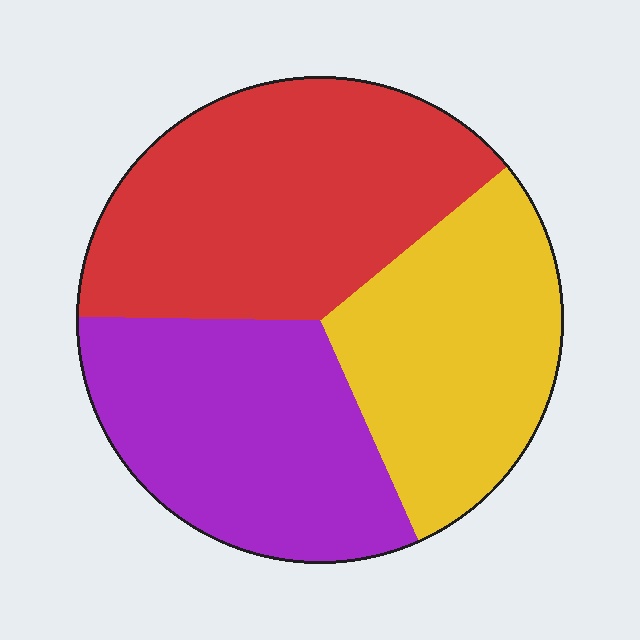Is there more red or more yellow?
Red.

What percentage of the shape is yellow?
Yellow covers about 30% of the shape.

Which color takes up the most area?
Red, at roughly 40%.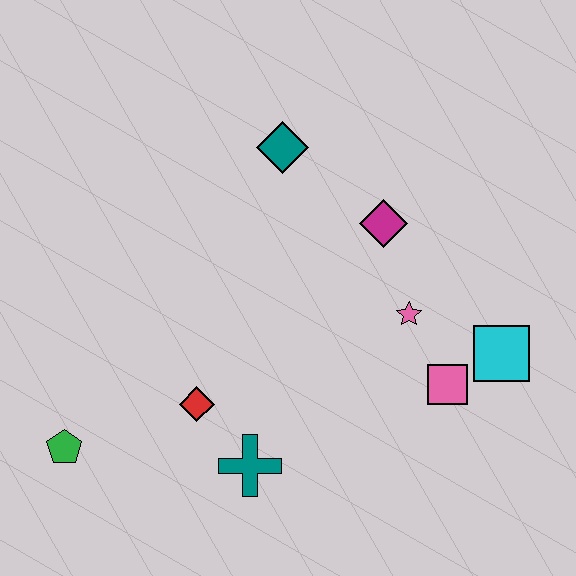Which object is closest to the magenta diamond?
The pink star is closest to the magenta diamond.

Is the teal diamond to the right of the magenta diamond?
No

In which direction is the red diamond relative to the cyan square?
The red diamond is to the left of the cyan square.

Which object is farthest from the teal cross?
The teal diamond is farthest from the teal cross.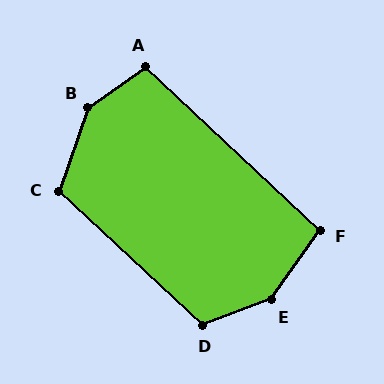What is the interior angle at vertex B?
Approximately 145 degrees (obtuse).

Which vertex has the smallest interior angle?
F, at approximately 98 degrees.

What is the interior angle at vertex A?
Approximately 101 degrees (obtuse).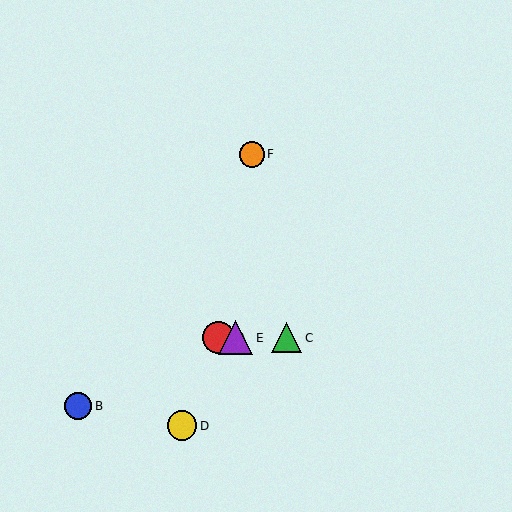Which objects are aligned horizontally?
Objects A, C, E are aligned horizontally.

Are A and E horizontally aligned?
Yes, both are at y≈338.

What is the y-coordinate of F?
Object F is at y≈154.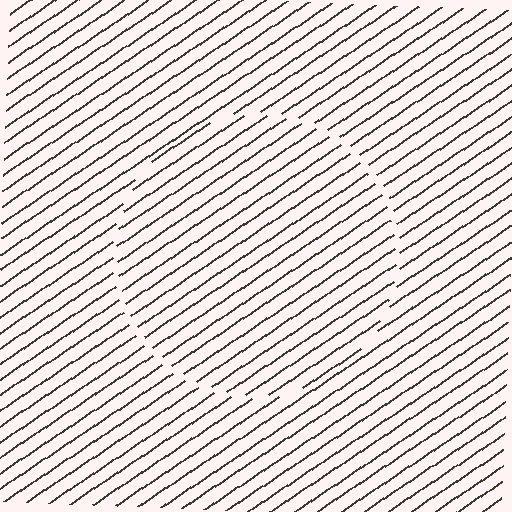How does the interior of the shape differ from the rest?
The interior of the shape contains the same grating, shifted by half a period — the contour is defined by the phase discontinuity where line-ends from the inner and outer gratings abut.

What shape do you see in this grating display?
An illusory circle. The interior of the shape contains the same grating, shifted by half a period — the contour is defined by the phase discontinuity where line-ends from the inner and outer gratings abut.